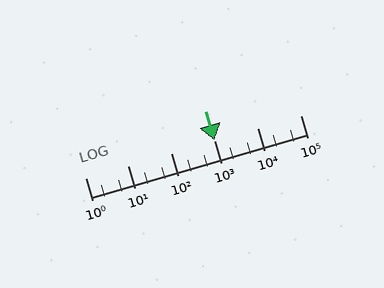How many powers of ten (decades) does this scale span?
The scale spans 5 decades, from 1 to 100000.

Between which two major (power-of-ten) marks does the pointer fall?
The pointer is between 1000 and 10000.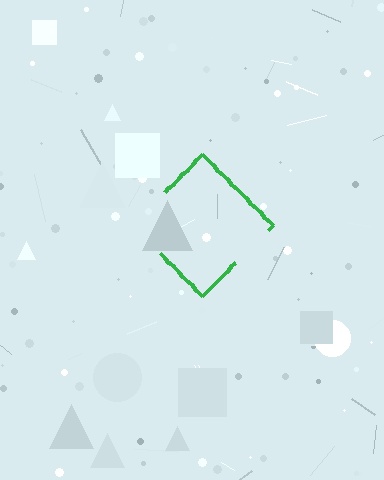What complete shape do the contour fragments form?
The contour fragments form a diamond.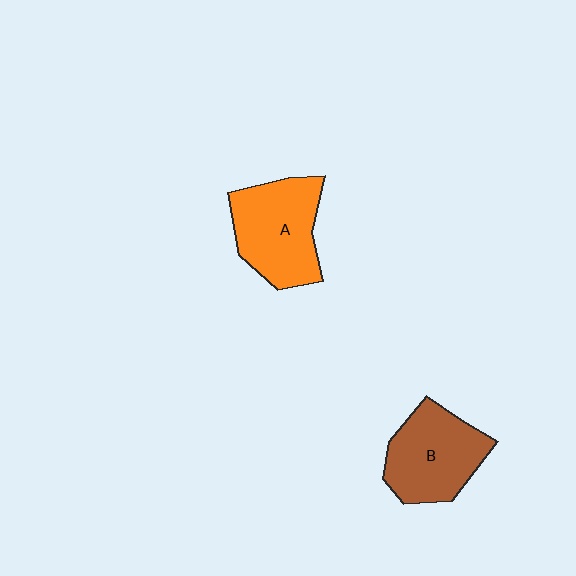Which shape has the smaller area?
Shape B (brown).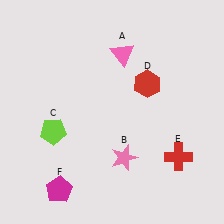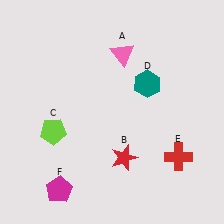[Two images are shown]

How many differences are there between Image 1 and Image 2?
There are 2 differences between the two images.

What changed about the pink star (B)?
In Image 1, B is pink. In Image 2, it changed to red.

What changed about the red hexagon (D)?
In Image 1, D is red. In Image 2, it changed to teal.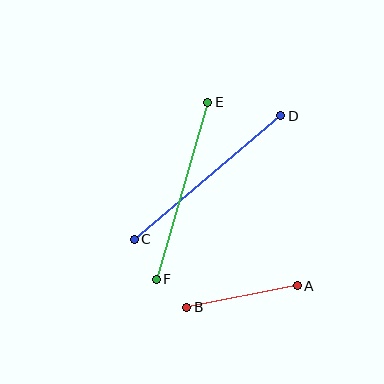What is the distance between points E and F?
The distance is approximately 184 pixels.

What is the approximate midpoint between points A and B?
The midpoint is at approximately (242, 297) pixels.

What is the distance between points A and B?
The distance is approximately 113 pixels.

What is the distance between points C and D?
The distance is approximately 191 pixels.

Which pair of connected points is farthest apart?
Points C and D are farthest apart.